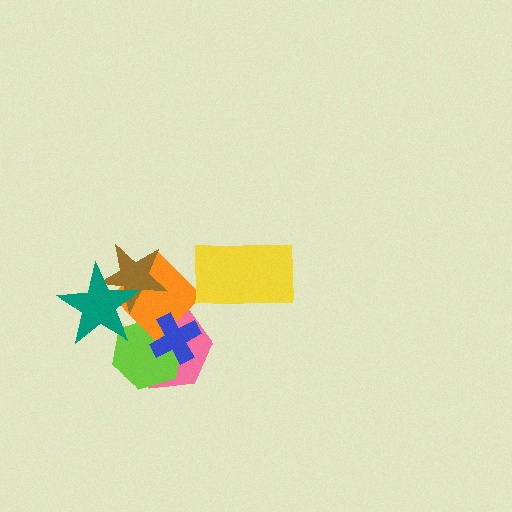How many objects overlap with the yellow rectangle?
0 objects overlap with the yellow rectangle.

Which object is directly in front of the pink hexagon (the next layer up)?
The lime hexagon is directly in front of the pink hexagon.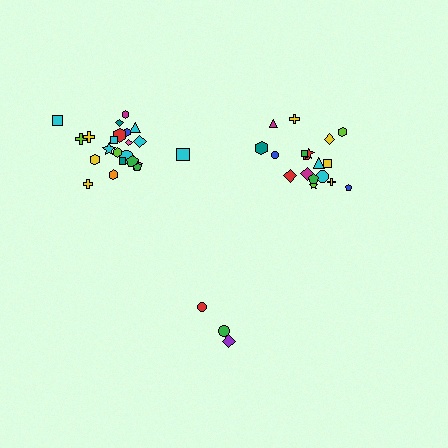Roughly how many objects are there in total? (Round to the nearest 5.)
Roughly 45 objects in total.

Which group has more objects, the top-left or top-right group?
The top-left group.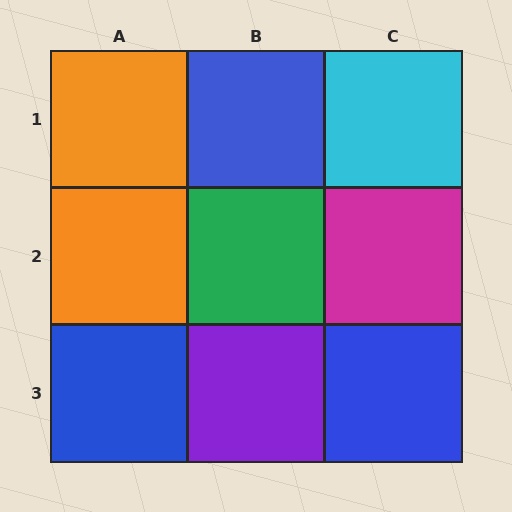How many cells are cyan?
1 cell is cyan.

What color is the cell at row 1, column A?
Orange.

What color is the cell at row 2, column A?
Orange.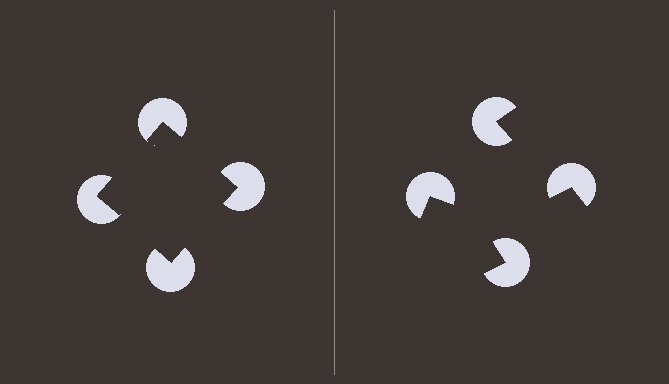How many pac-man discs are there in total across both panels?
8 — 4 on each side.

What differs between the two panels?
The pac-man discs are positioned identically on both sides; only the wedge orientations differ. On the left they align to a square; on the right they are misaligned.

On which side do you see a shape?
An illusory square appears on the left side. On the right side the wedge cuts are rotated, so no coherent shape forms.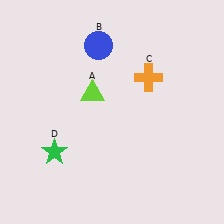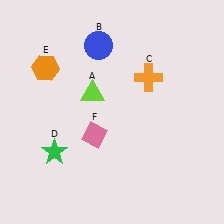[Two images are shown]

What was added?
An orange hexagon (E), a pink diamond (F) were added in Image 2.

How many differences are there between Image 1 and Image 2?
There are 2 differences between the two images.